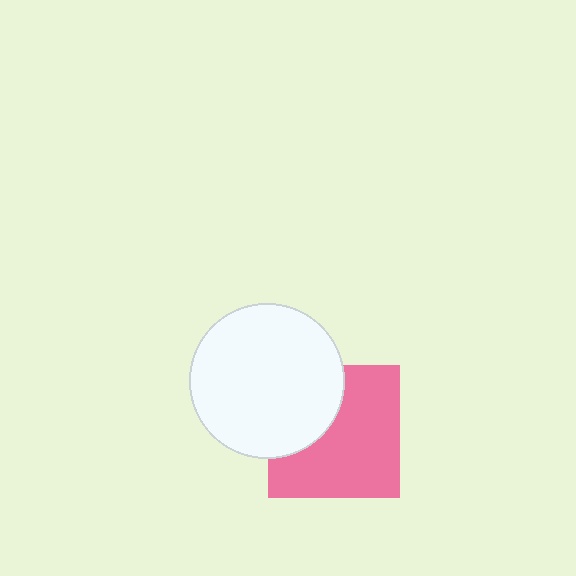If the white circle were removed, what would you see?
You would see the complete pink square.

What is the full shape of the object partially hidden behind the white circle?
The partially hidden object is a pink square.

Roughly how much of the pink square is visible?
Most of it is visible (roughly 66%).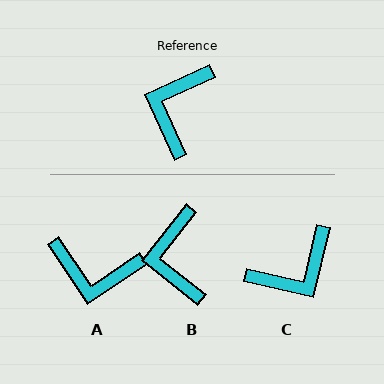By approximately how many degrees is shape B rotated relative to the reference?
Approximately 27 degrees counter-clockwise.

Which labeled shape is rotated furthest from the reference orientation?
C, about 142 degrees away.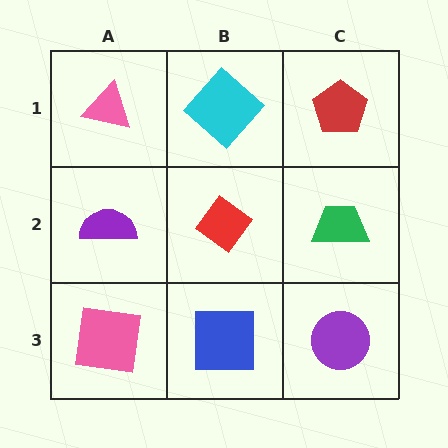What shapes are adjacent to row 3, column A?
A purple semicircle (row 2, column A), a blue square (row 3, column B).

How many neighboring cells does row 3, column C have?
2.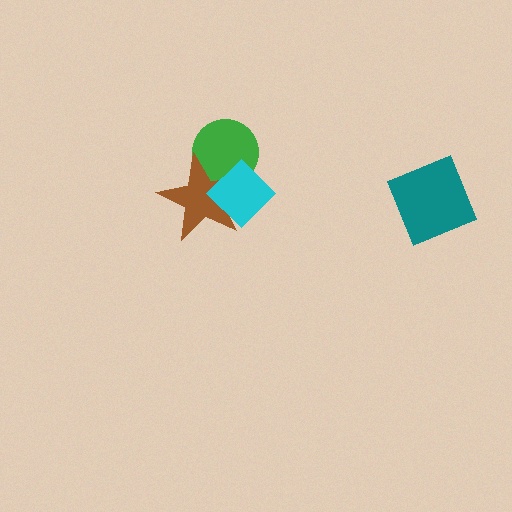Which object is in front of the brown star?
The cyan diamond is in front of the brown star.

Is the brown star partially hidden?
Yes, it is partially covered by another shape.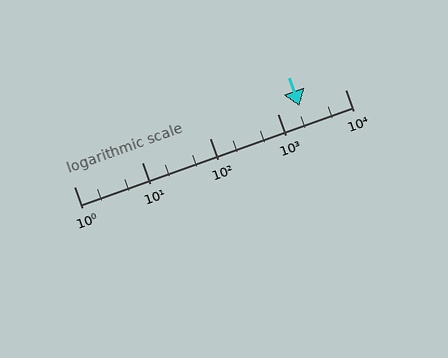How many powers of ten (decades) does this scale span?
The scale spans 4 decades, from 1 to 10000.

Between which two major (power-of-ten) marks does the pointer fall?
The pointer is between 1000 and 10000.